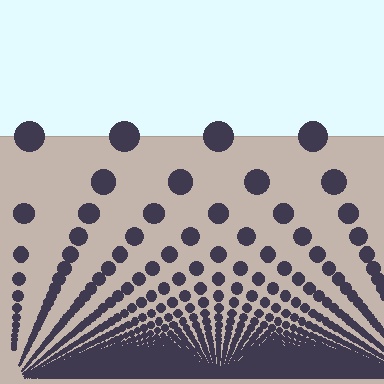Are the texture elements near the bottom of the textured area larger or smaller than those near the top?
Smaller. The gradient is inverted — elements near the bottom are smaller and denser.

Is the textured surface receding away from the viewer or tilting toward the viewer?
The surface appears to tilt toward the viewer. Texture elements get larger and sparser toward the top.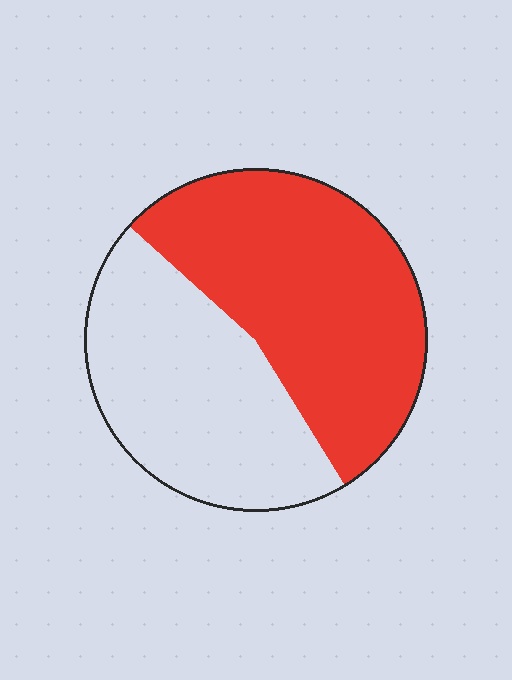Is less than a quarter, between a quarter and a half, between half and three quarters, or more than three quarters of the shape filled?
Between half and three quarters.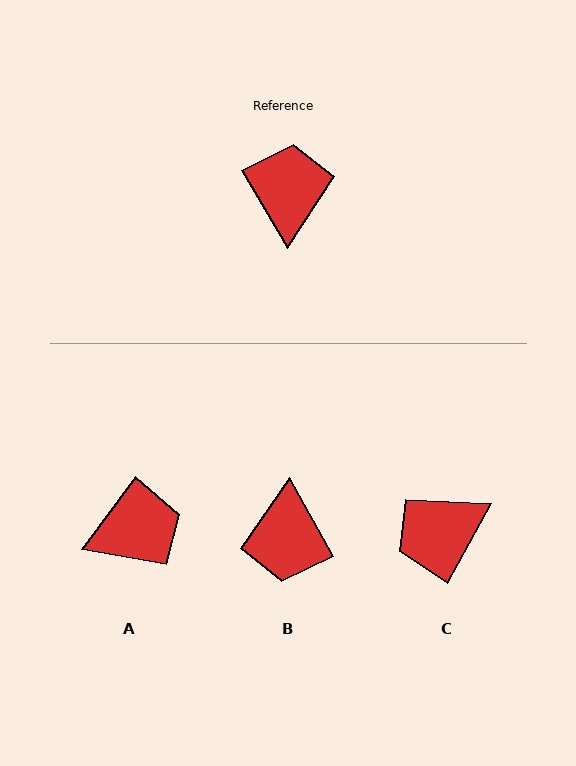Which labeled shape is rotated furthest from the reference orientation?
B, about 179 degrees away.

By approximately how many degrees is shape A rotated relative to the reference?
Approximately 67 degrees clockwise.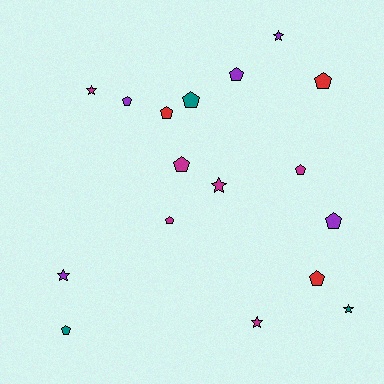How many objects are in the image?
There are 17 objects.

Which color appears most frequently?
Magenta, with 6 objects.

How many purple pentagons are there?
There are 3 purple pentagons.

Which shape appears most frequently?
Pentagon, with 11 objects.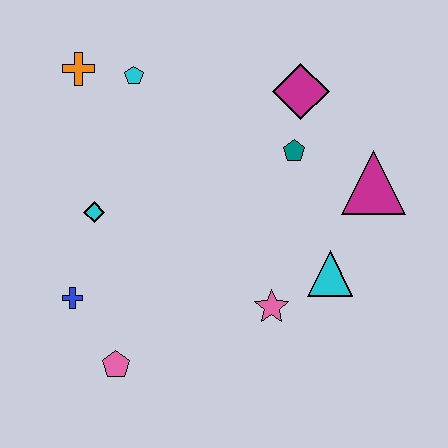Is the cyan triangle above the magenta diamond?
No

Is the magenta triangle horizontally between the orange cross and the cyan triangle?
No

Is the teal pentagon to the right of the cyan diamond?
Yes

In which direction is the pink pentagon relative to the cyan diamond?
The pink pentagon is below the cyan diamond.